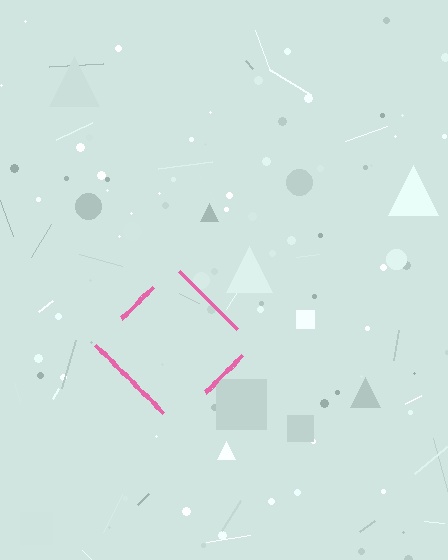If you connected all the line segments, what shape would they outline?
They would outline a diamond.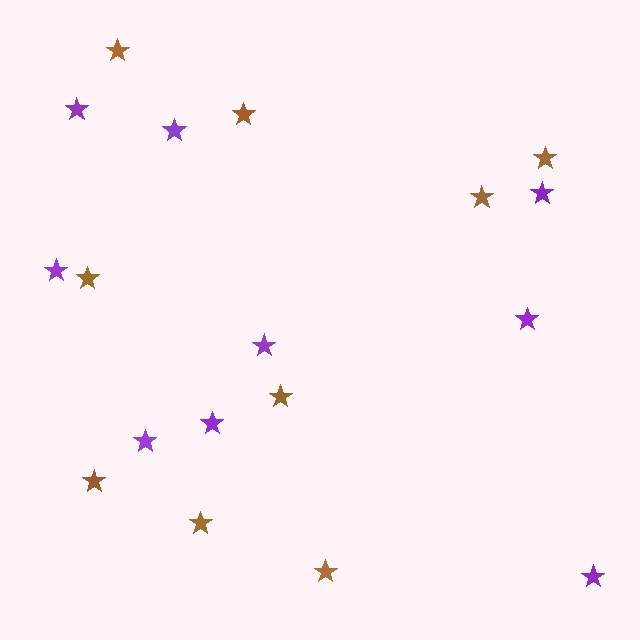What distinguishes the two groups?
There are 2 groups: one group of brown stars (9) and one group of purple stars (9).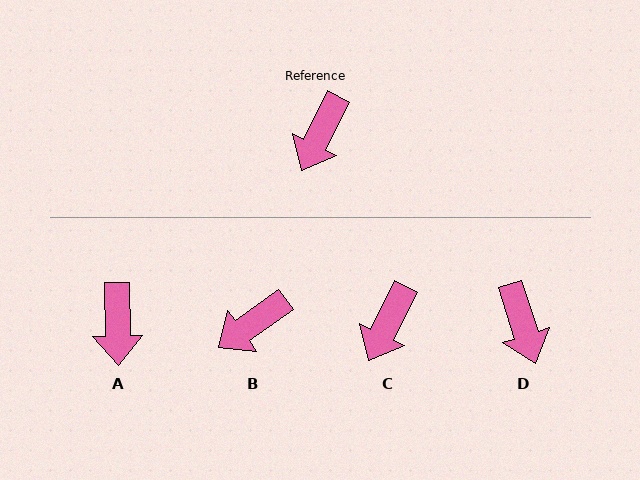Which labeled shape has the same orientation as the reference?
C.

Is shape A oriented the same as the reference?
No, it is off by about 27 degrees.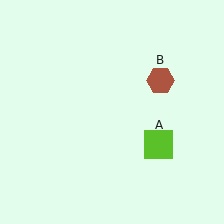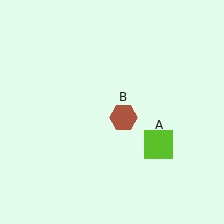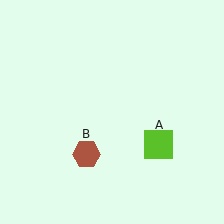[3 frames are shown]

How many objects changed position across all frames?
1 object changed position: brown hexagon (object B).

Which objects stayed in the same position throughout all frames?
Lime square (object A) remained stationary.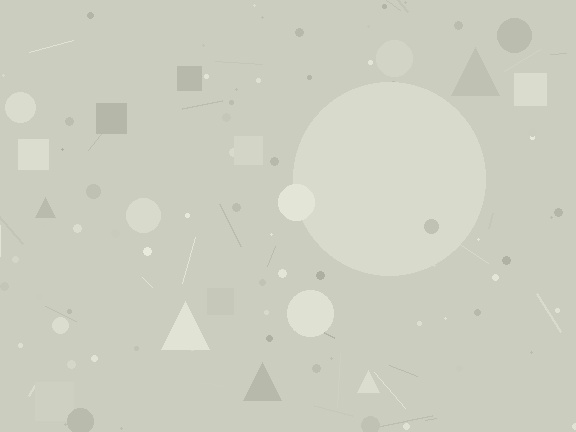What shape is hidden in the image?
A circle is hidden in the image.